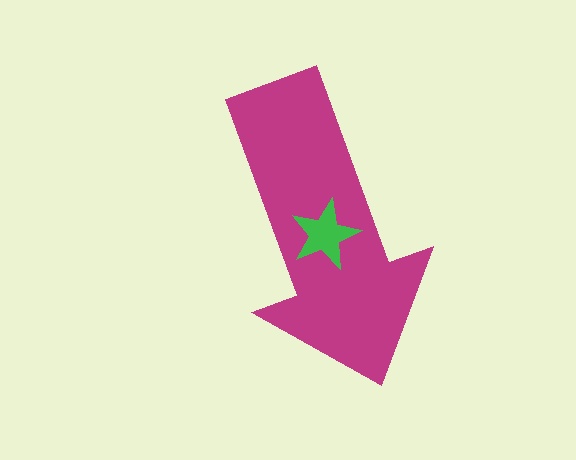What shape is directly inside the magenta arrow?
The green star.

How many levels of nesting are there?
2.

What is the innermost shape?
The green star.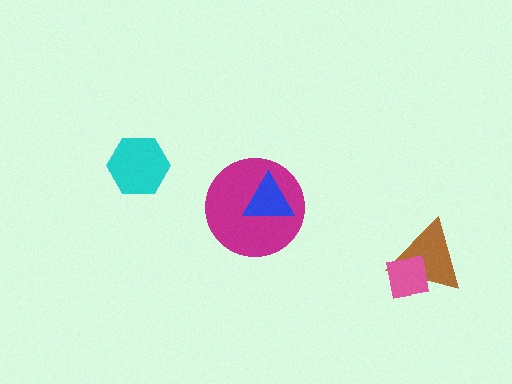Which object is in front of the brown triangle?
The pink square is in front of the brown triangle.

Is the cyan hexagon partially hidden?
No, no other shape covers it.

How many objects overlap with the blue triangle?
1 object overlaps with the blue triangle.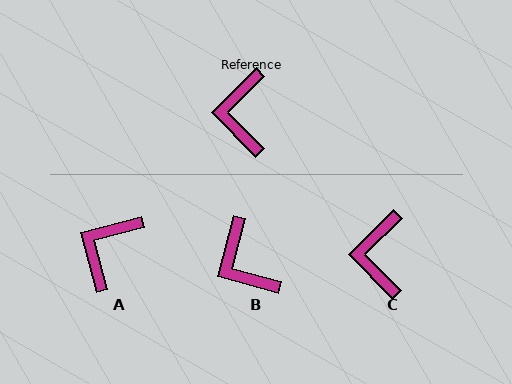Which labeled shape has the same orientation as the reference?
C.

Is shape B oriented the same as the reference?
No, it is off by about 30 degrees.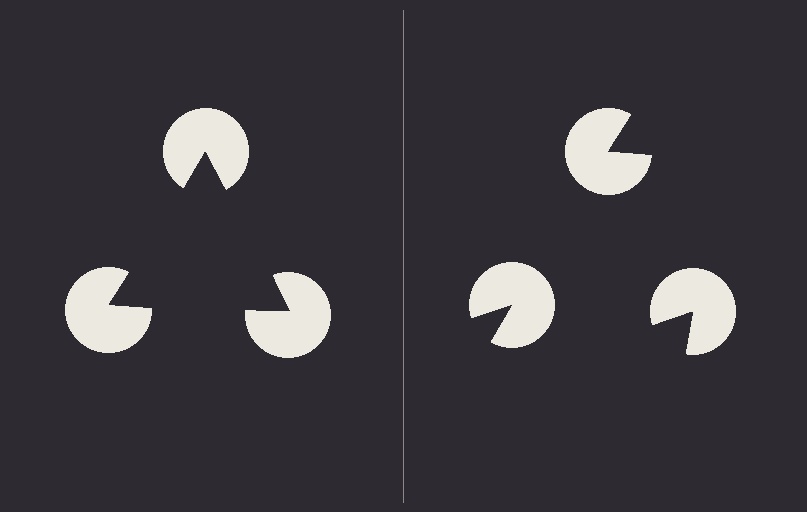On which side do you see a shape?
An illusory triangle appears on the left side. On the right side the wedge cuts are rotated, so no coherent shape forms.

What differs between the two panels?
The pac-man discs are positioned identically on both sides; only the wedge orientations differ. On the left they align to a triangle; on the right they are misaligned.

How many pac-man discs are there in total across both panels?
6 — 3 on each side.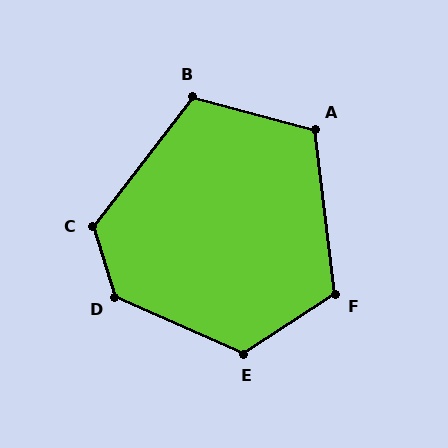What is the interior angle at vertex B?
Approximately 112 degrees (obtuse).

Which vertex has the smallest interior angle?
A, at approximately 112 degrees.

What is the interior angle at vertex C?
Approximately 125 degrees (obtuse).